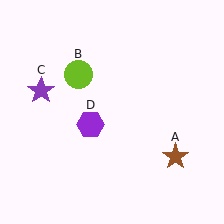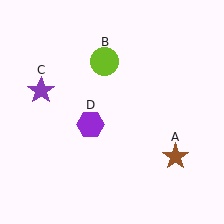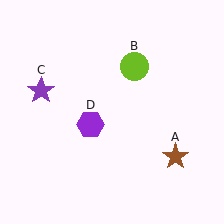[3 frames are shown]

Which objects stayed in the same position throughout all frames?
Brown star (object A) and purple star (object C) and purple hexagon (object D) remained stationary.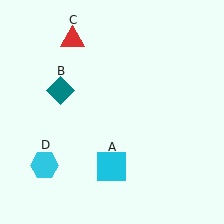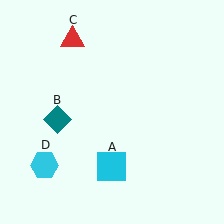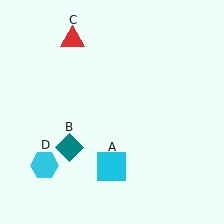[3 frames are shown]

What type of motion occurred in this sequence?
The teal diamond (object B) rotated counterclockwise around the center of the scene.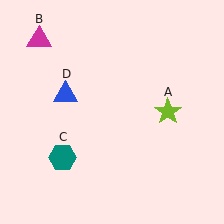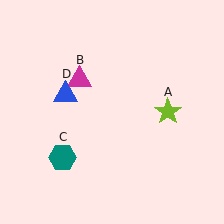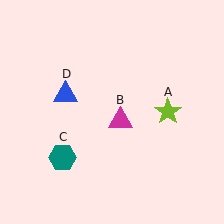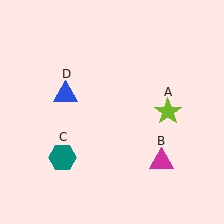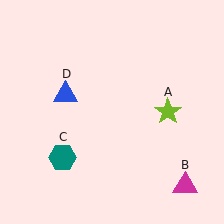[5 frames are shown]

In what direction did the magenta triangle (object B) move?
The magenta triangle (object B) moved down and to the right.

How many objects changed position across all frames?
1 object changed position: magenta triangle (object B).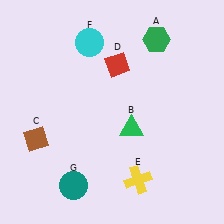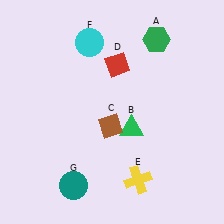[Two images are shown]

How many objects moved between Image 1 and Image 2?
1 object moved between the two images.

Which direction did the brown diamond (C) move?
The brown diamond (C) moved right.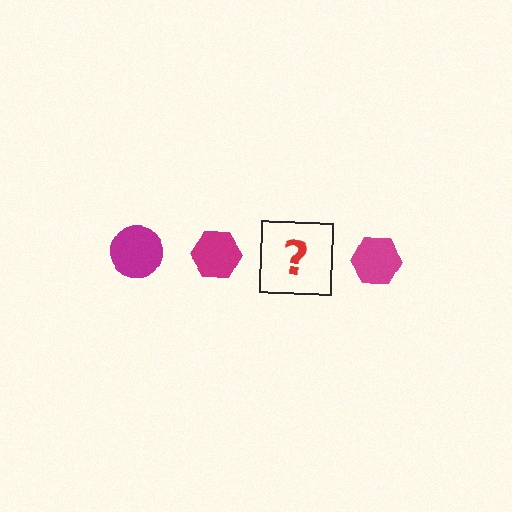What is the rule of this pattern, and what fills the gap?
The rule is that the pattern cycles through circle, hexagon shapes in magenta. The gap should be filled with a magenta circle.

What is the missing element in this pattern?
The missing element is a magenta circle.